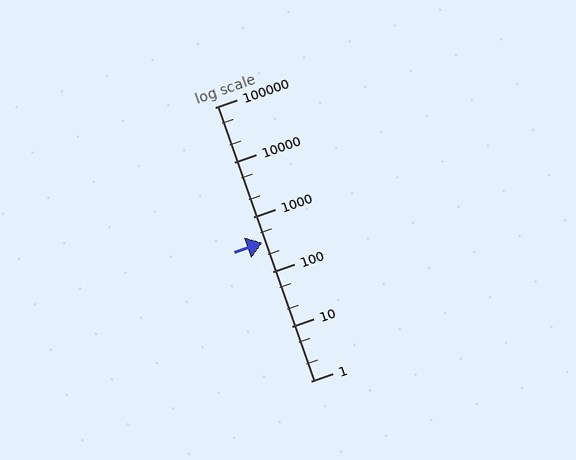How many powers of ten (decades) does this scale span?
The scale spans 5 decades, from 1 to 100000.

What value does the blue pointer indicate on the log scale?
The pointer indicates approximately 330.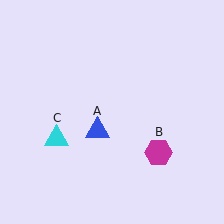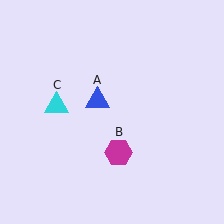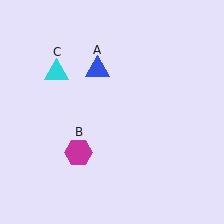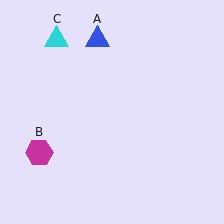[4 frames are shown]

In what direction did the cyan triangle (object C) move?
The cyan triangle (object C) moved up.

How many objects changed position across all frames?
3 objects changed position: blue triangle (object A), magenta hexagon (object B), cyan triangle (object C).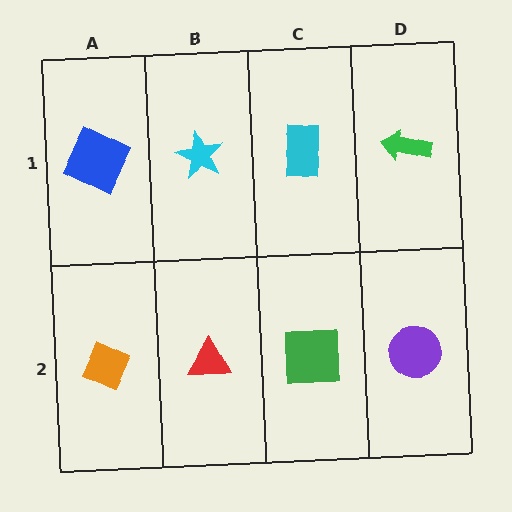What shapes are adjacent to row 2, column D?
A green arrow (row 1, column D), a green square (row 2, column C).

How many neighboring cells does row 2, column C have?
3.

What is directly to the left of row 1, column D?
A cyan rectangle.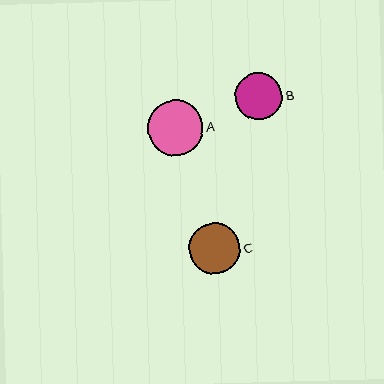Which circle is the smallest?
Circle B is the smallest with a size of approximately 47 pixels.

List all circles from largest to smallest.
From largest to smallest: A, C, B.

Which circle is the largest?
Circle A is the largest with a size of approximately 55 pixels.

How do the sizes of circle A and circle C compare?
Circle A and circle C are approximately the same size.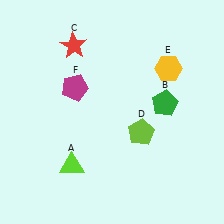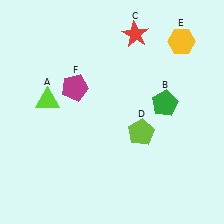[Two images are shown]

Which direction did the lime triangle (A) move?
The lime triangle (A) moved up.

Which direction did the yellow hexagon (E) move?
The yellow hexagon (E) moved up.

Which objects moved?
The objects that moved are: the lime triangle (A), the red star (C), the yellow hexagon (E).